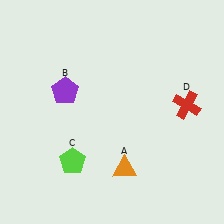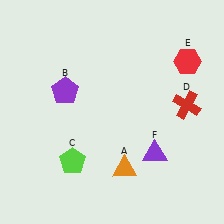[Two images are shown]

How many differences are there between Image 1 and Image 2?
There are 2 differences between the two images.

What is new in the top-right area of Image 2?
A red hexagon (E) was added in the top-right area of Image 2.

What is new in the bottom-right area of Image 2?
A purple triangle (F) was added in the bottom-right area of Image 2.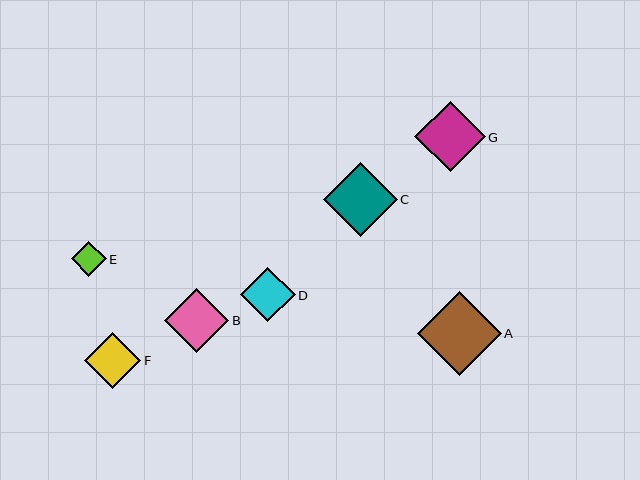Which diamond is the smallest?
Diamond E is the smallest with a size of approximately 35 pixels.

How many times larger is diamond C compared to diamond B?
Diamond C is approximately 1.1 times the size of diamond B.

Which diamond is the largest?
Diamond A is the largest with a size of approximately 84 pixels.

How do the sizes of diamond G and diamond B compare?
Diamond G and diamond B are approximately the same size.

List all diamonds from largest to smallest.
From largest to smallest: A, C, G, B, F, D, E.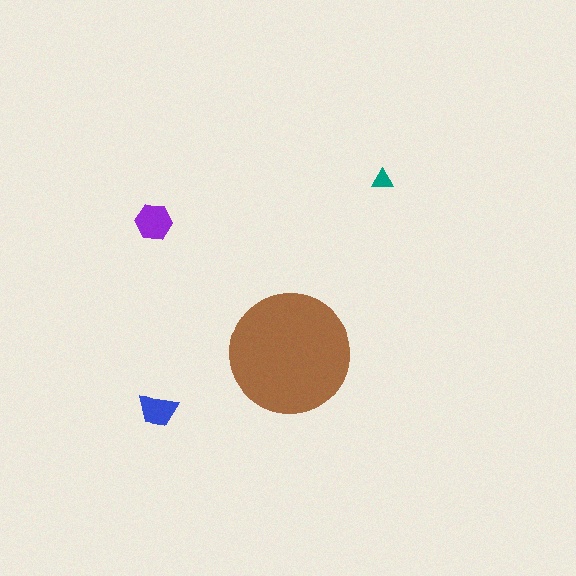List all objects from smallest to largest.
The teal triangle, the blue trapezoid, the purple hexagon, the brown circle.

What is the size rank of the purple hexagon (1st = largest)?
2nd.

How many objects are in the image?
There are 4 objects in the image.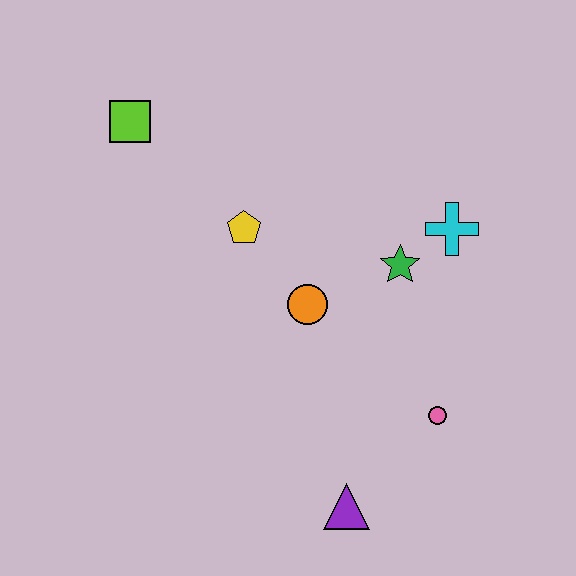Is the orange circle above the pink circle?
Yes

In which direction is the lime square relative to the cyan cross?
The lime square is to the left of the cyan cross.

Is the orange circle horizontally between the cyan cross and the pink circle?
No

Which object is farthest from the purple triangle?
The lime square is farthest from the purple triangle.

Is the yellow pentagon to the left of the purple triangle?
Yes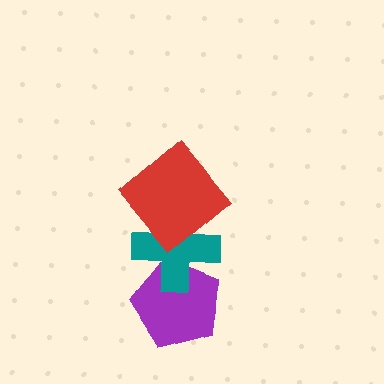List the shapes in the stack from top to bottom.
From top to bottom: the red diamond, the teal cross, the purple pentagon.